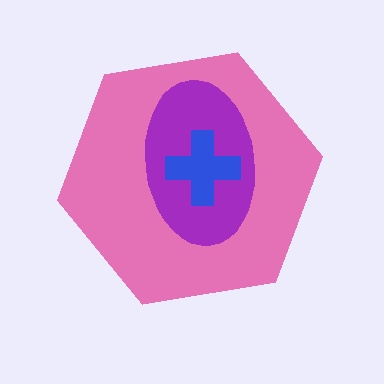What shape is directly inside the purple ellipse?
The blue cross.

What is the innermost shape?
The blue cross.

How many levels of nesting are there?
3.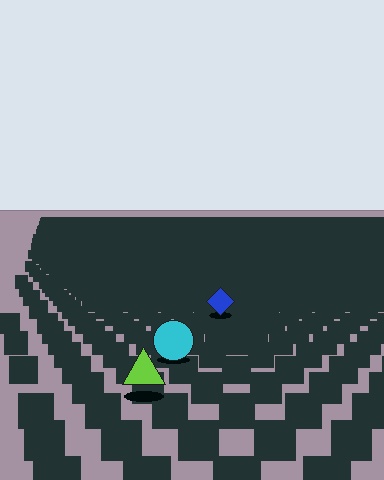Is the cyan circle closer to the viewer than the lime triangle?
No. The lime triangle is closer — you can tell from the texture gradient: the ground texture is coarser near it.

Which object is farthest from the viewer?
The blue diamond is farthest from the viewer. It appears smaller and the ground texture around it is denser.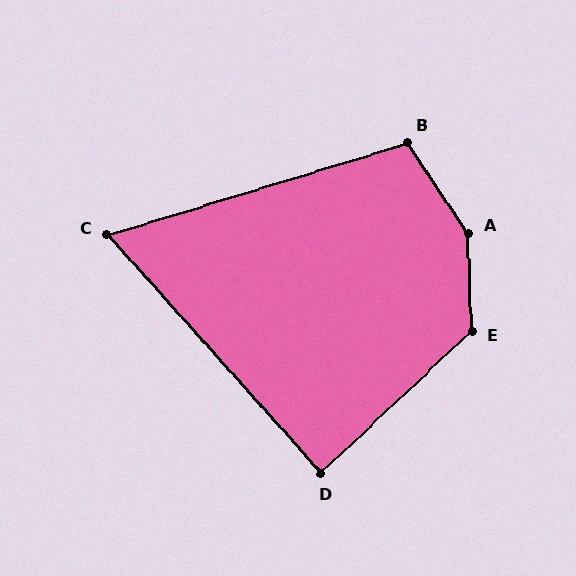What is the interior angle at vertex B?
Approximately 107 degrees (obtuse).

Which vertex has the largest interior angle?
A, at approximately 148 degrees.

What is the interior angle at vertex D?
Approximately 88 degrees (approximately right).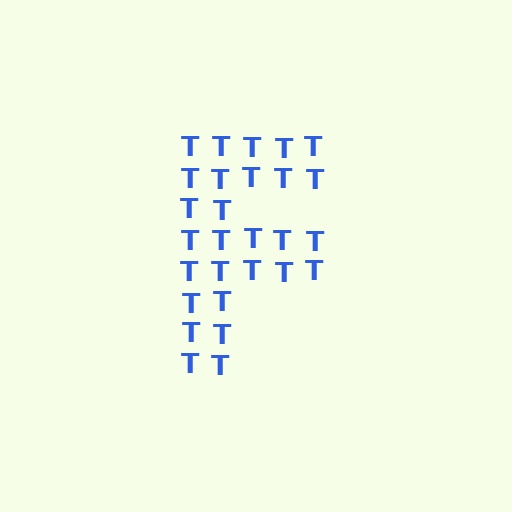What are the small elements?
The small elements are letter T's.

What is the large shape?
The large shape is the letter F.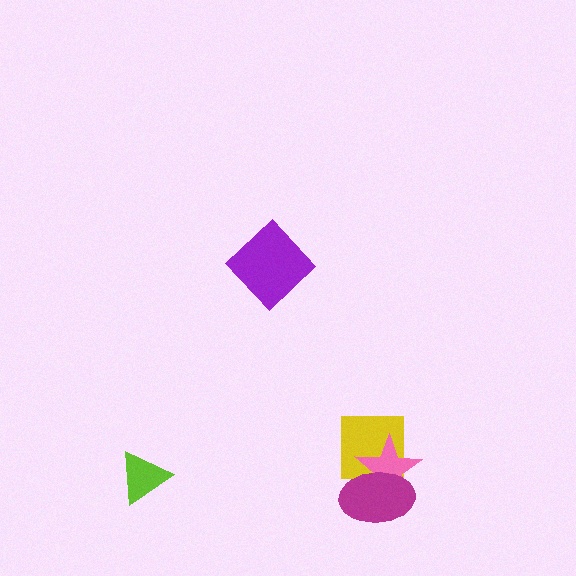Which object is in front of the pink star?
The magenta ellipse is in front of the pink star.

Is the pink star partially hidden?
Yes, it is partially covered by another shape.